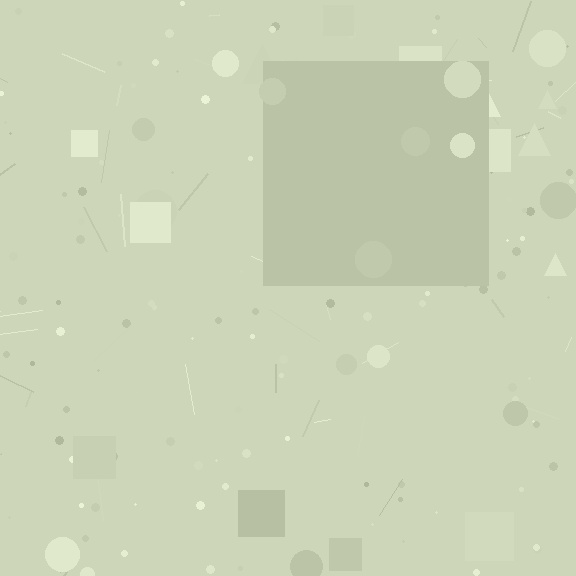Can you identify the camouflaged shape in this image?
The camouflaged shape is a square.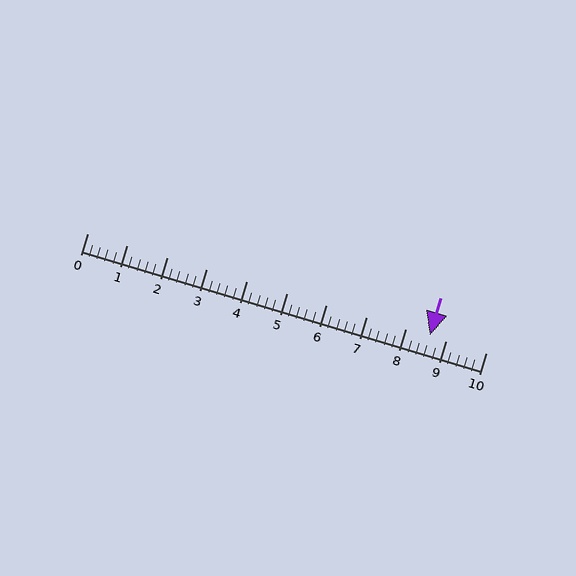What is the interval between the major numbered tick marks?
The major tick marks are spaced 1 units apart.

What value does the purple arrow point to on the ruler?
The purple arrow points to approximately 8.6.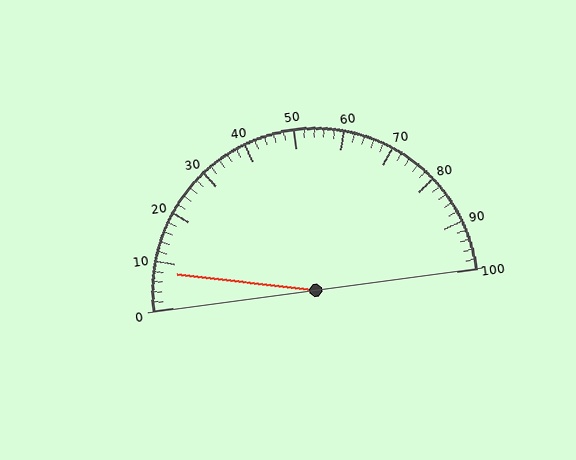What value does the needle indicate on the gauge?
The needle indicates approximately 8.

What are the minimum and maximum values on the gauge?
The gauge ranges from 0 to 100.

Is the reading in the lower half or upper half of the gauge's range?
The reading is in the lower half of the range (0 to 100).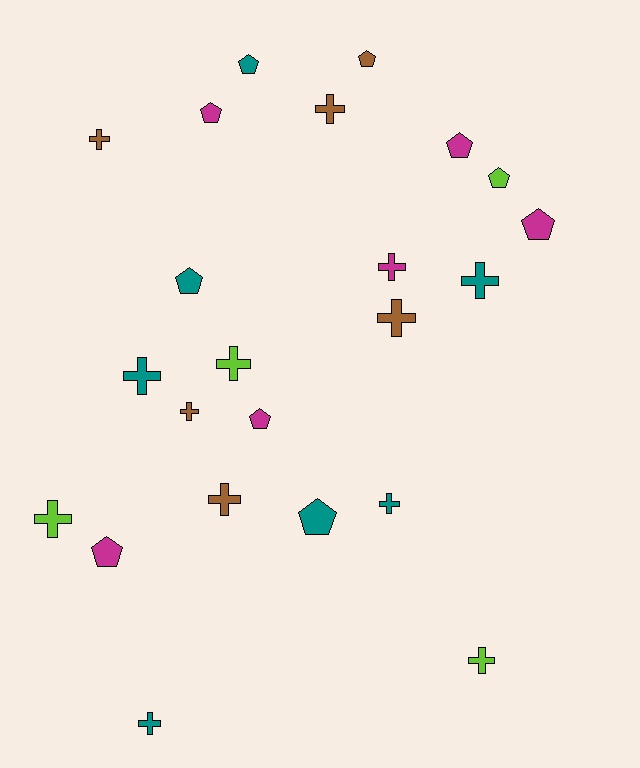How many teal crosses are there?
There are 4 teal crosses.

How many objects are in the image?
There are 23 objects.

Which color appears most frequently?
Teal, with 7 objects.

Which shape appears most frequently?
Cross, with 13 objects.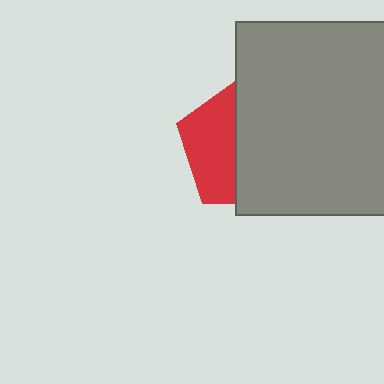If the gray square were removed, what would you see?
You would see the complete red pentagon.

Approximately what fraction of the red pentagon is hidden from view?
Roughly 59% of the red pentagon is hidden behind the gray square.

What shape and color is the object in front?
The object in front is a gray square.